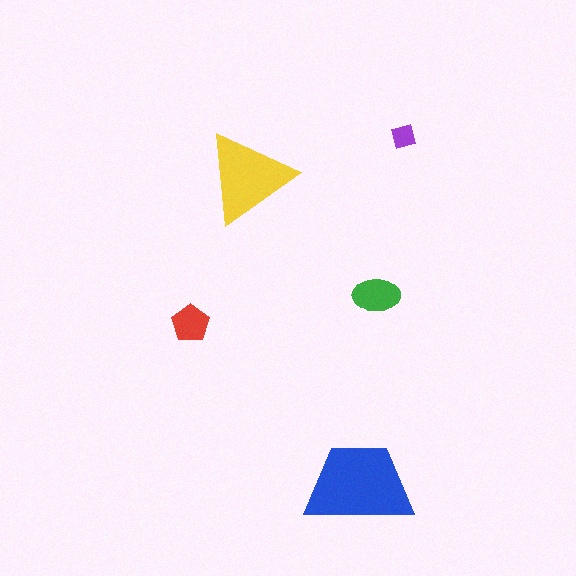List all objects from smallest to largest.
The purple square, the red pentagon, the green ellipse, the yellow triangle, the blue trapezoid.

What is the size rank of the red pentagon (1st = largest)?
4th.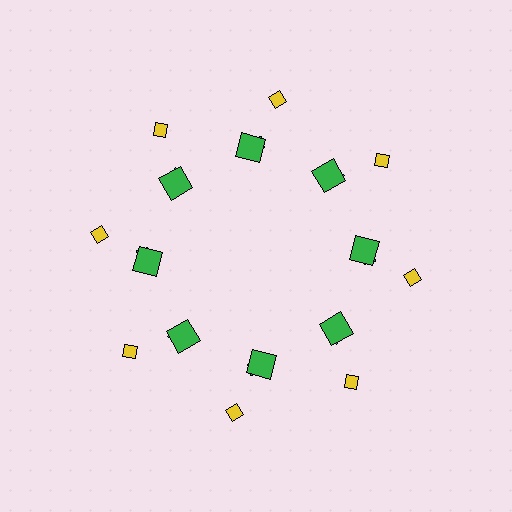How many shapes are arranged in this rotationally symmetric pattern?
There are 24 shapes, arranged in 8 groups of 3.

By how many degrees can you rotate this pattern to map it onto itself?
The pattern maps onto itself every 45 degrees of rotation.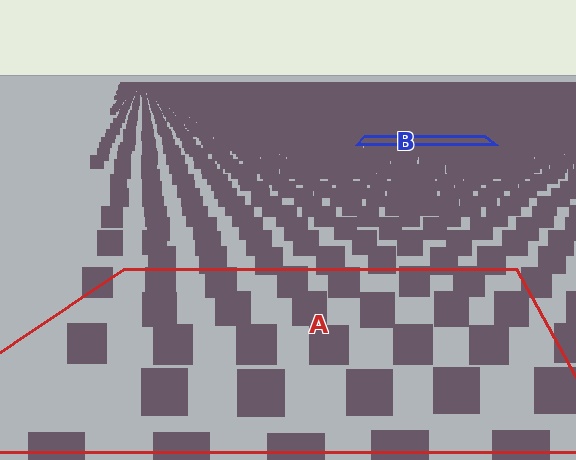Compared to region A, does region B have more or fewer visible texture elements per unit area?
Region B has more texture elements per unit area — they are packed more densely because it is farther away.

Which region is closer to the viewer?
Region A is closer. The texture elements there are larger and more spread out.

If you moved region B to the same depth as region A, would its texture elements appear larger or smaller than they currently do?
They would appear larger. At a closer depth, the same texture elements are projected at a bigger on-screen size.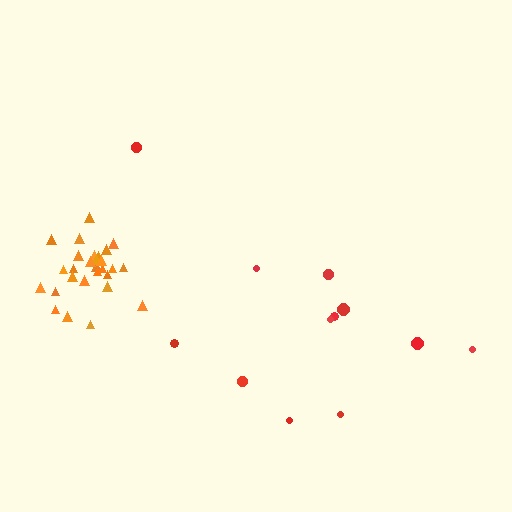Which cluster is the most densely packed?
Orange.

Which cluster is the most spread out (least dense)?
Red.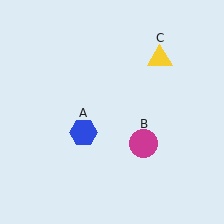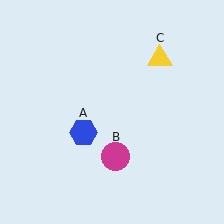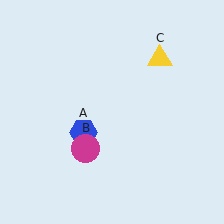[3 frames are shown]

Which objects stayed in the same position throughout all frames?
Blue hexagon (object A) and yellow triangle (object C) remained stationary.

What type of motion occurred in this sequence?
The magenta circle (object B) rotated clockwise around the center of the scene.